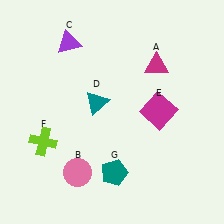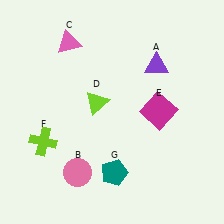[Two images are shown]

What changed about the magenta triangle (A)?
In Image 1, A is magenta. In Image 2, it changed to purple.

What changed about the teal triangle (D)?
In Image 1, D is teal. In Image 2, it changed to lime.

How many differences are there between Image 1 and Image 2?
There are 3 differences between the two images.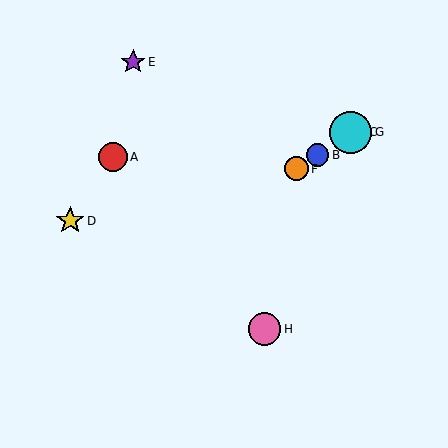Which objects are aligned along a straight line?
Objects B, C, F, G are aligned along a straight line.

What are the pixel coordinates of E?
Object E is at (133, 62).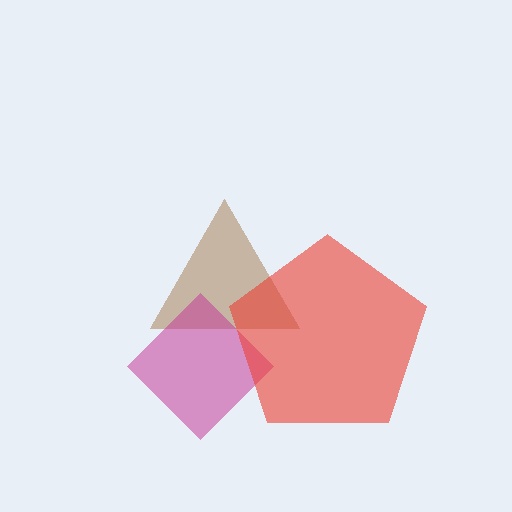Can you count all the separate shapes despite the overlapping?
Yes, there are 3 separate shapes.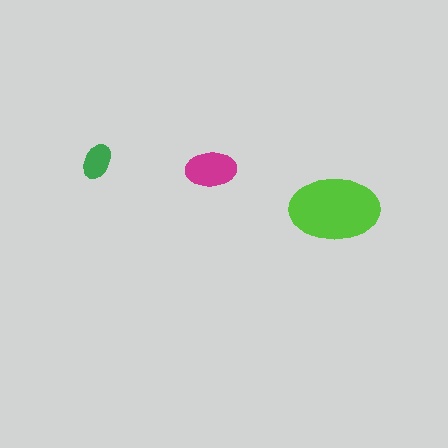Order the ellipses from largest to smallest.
the lime one, the magenta one, the green one.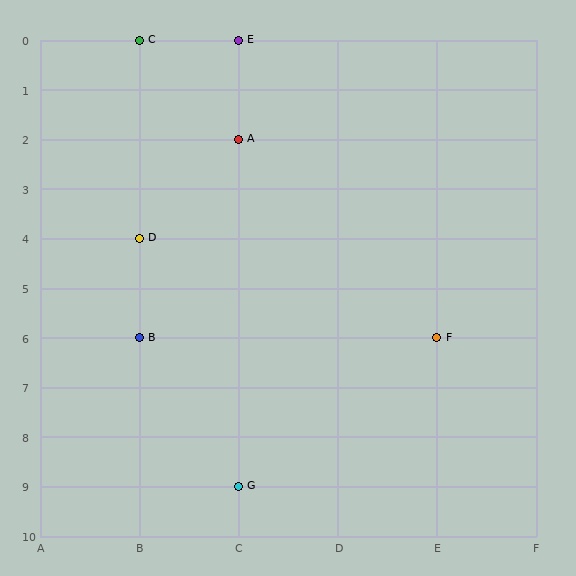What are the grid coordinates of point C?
Point C is at grid coordinates (B, 0).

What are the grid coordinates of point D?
Point D is at grid coordinates (B, 4).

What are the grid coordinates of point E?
Point E is at grid coordinates (C, 0).